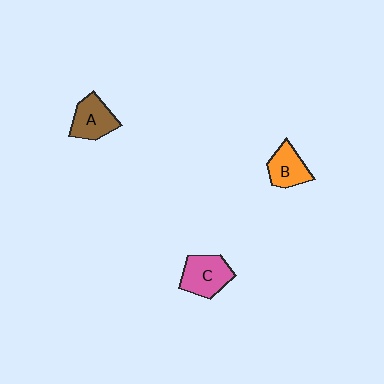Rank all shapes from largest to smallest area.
From largest to smallest: C (pink), A (brown), B (orange).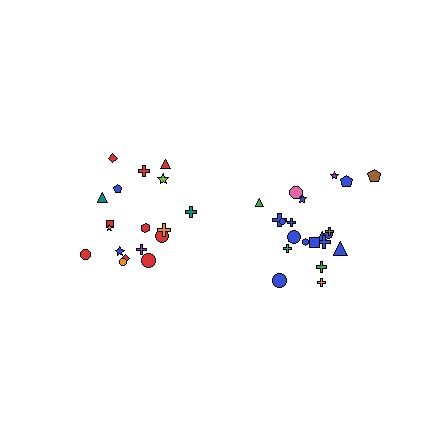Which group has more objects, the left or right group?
The right group.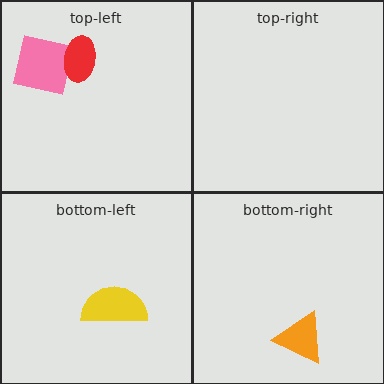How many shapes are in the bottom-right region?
1.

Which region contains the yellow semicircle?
The bottom-left region.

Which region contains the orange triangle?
The bottom-right region.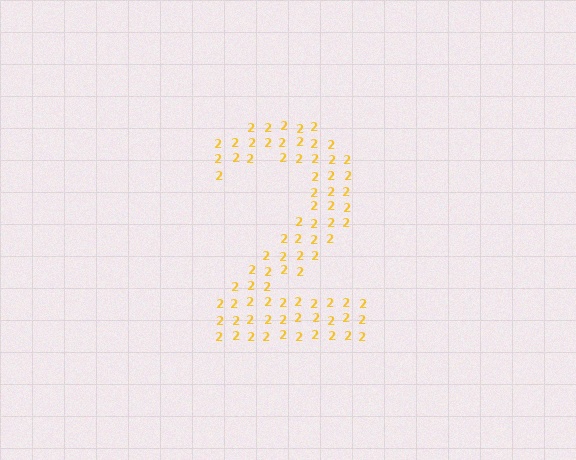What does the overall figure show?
The overall figure shows the digit 2.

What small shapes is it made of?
It is made of small digit 2's.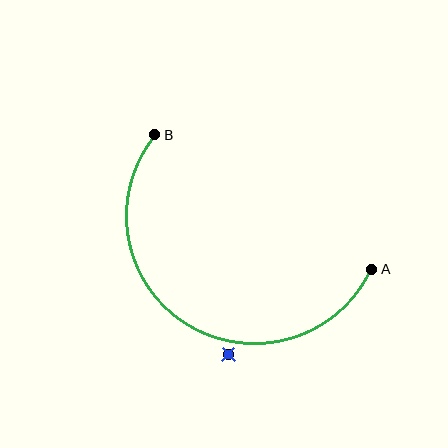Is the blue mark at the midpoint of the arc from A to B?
No — the blue mark does not lie on the arc at all. It sits slightly outside the curve.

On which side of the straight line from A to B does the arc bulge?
The arc bulges below the straight line connecting A and B.